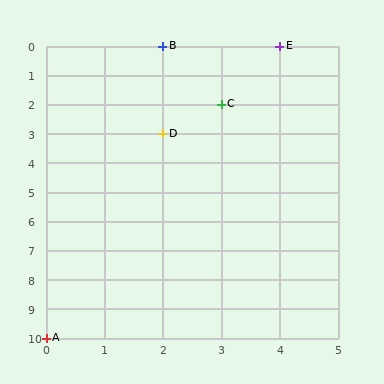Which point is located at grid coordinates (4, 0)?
Point E is at (4, 0).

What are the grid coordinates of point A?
Point A is at grid coordinates (0, 10).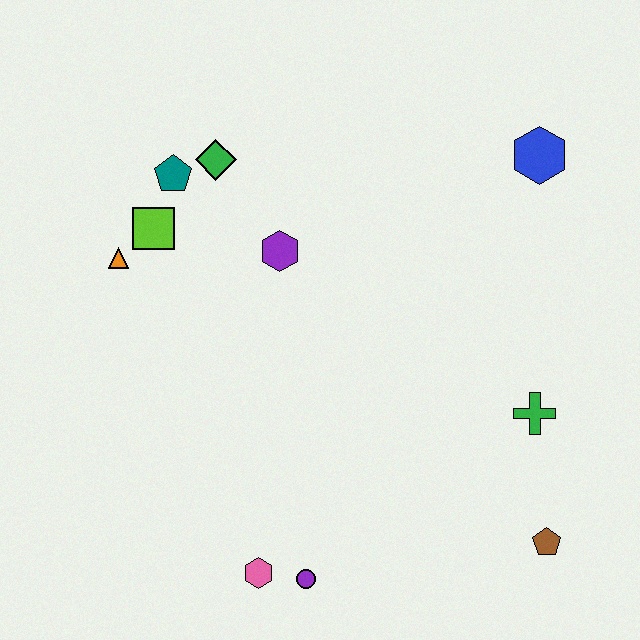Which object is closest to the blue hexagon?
The green cross is closest to the blue hexagon.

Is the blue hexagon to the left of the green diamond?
No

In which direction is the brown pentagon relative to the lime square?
The brown pentagon is to the right of the lime square.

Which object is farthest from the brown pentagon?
The teal pentagon is farthest from the brown pentagon.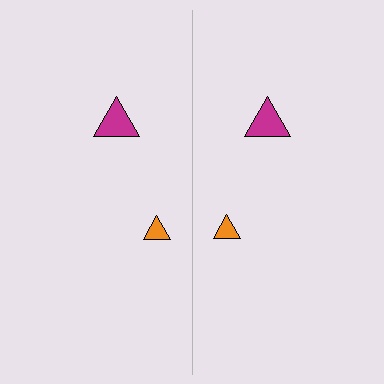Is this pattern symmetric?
Yes, this pattern has bilateral (reflection) symmetry.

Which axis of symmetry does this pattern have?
The pattern has a vertical axis of symmetry running through the center of the image.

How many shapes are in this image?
There are 4 shapes in this image.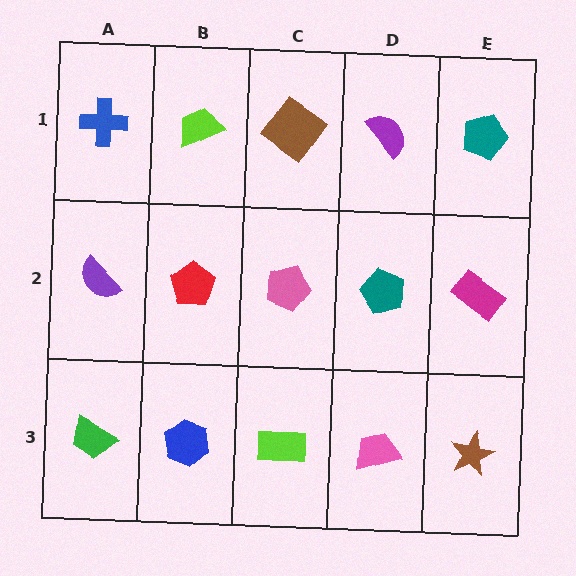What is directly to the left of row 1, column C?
A lime trapezoid.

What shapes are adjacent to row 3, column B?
A red pentagon (row 2, column B), a green trapezoid (row 3, column A), a lime rectangle (row 3, column C).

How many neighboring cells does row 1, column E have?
2.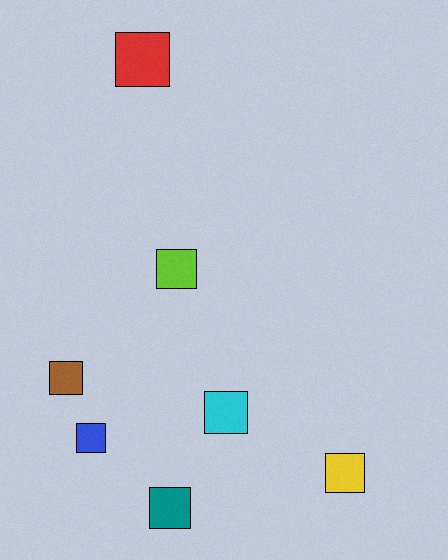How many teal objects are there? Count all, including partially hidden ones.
There is 1 teal object.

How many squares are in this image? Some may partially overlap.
There are 7 squares.